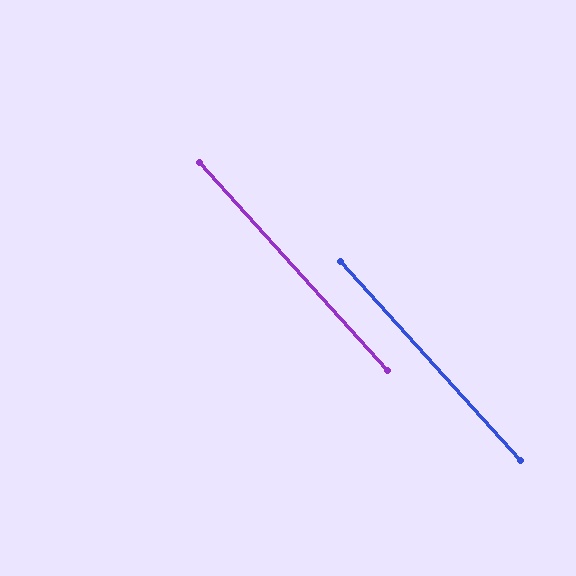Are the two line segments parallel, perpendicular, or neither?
Parallel — their directions differ by only 0.2°.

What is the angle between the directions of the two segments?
Approximately 0 degrees.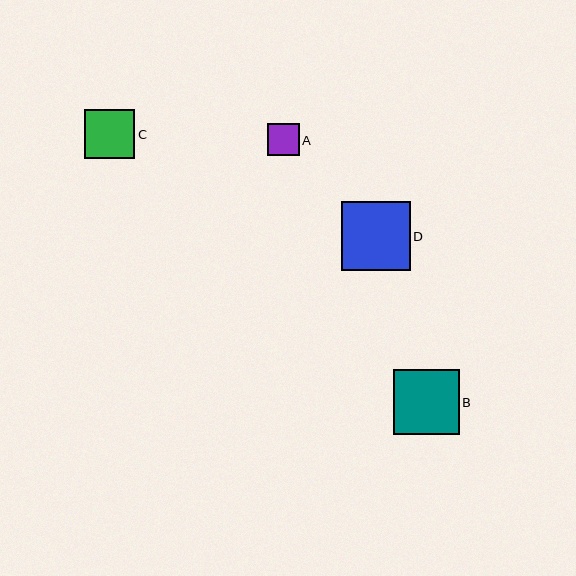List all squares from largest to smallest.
From largest to smallest: D, B, C, A.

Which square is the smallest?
Square A is the smallest with a size of approximately 32 pixels.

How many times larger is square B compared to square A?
Square B is approximately 2.1 times the size of square A.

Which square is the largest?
Square D is the largest with a size of approximately 69 pixels.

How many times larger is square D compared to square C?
Square D is approximately 1.4 times the size of square C.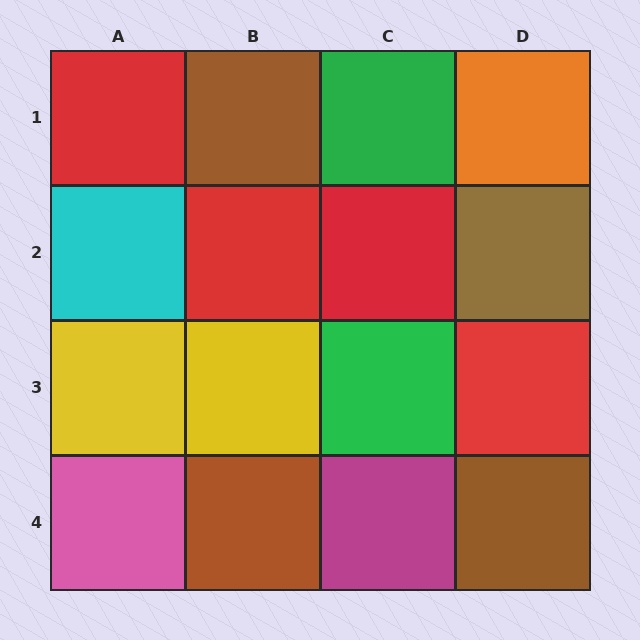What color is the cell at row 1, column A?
Red.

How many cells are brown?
4 cells are brown.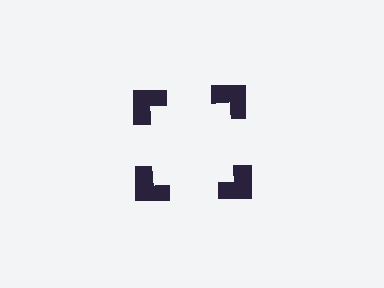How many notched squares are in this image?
There are 4 — one at each vertex of the illusory square.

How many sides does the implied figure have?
4 sides.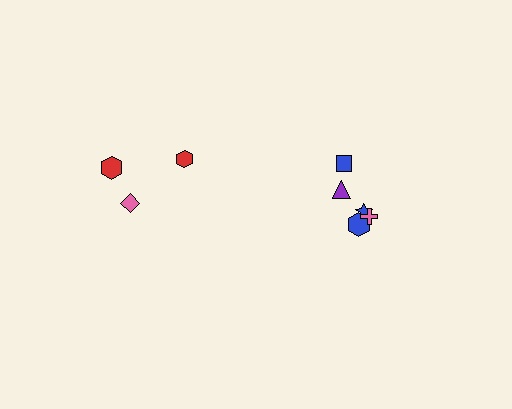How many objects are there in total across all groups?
There are 8 objects.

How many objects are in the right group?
There are 5 objects.